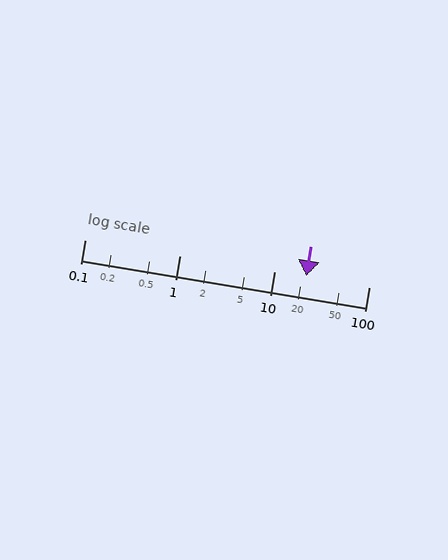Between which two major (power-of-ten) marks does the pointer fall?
The pointer is between 10 and 100.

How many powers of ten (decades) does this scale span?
The scale spans 3 decades, from 0.1 to 100.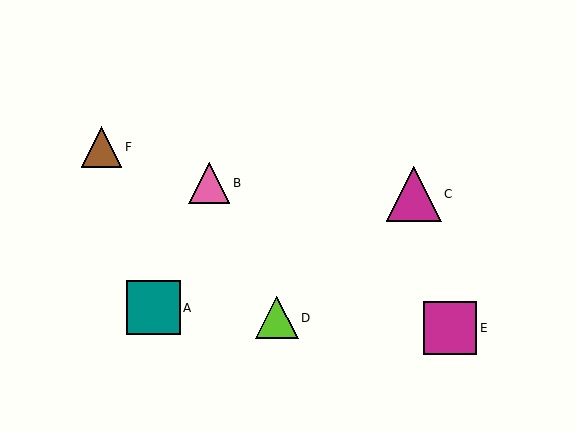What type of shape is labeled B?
Shape B is a pink triangle.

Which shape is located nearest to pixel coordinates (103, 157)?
The brown triangle (labeled F) at (101, 147) is nearest to that location.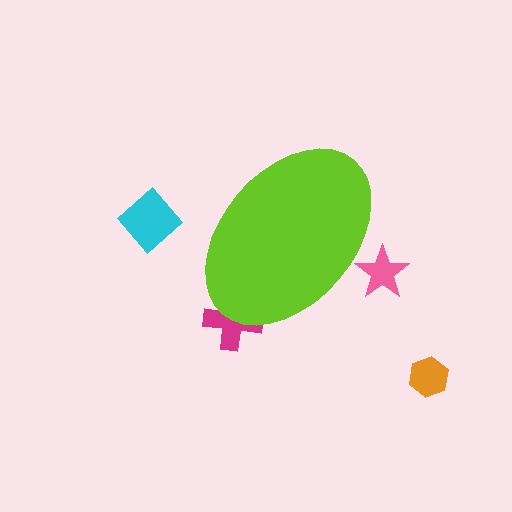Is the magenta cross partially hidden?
Yes, the magenta cross is partially hidden behind the lime ellipse.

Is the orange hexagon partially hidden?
No, the orange hexagon is fully visible.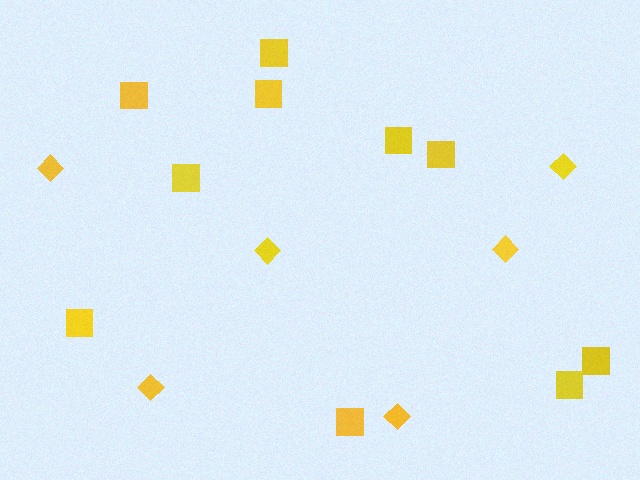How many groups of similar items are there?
There are 2 groups: one group of diamonds (6) and one group of squares (10).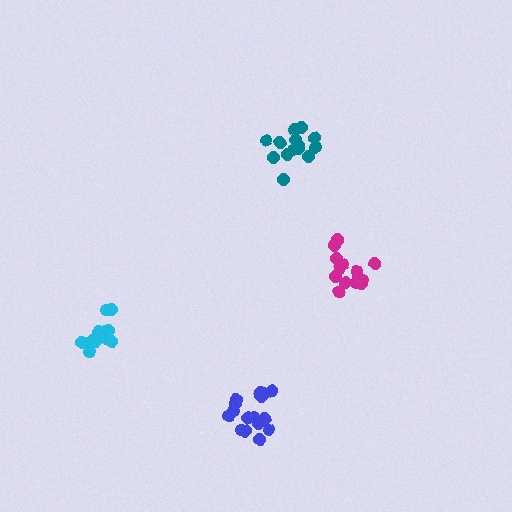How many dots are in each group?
Group 1: 14 dots, Group 2: 14 dots, Group 3: 17 dots, Group 4: 13 dots (58 total).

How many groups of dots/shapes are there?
There are 4 groups.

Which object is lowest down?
The blue cluster is bottommost.